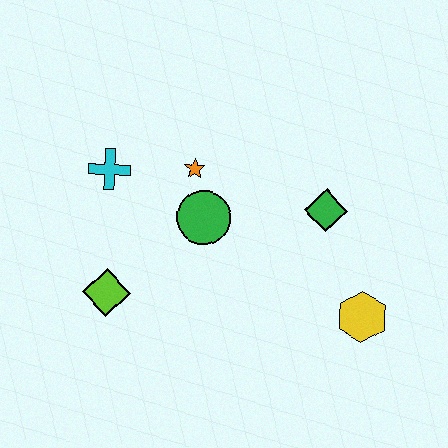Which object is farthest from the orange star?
The yellow hexagon is farthest from the orange star.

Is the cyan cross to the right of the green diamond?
No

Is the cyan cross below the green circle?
No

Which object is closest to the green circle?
The orange star is closest to the green circle.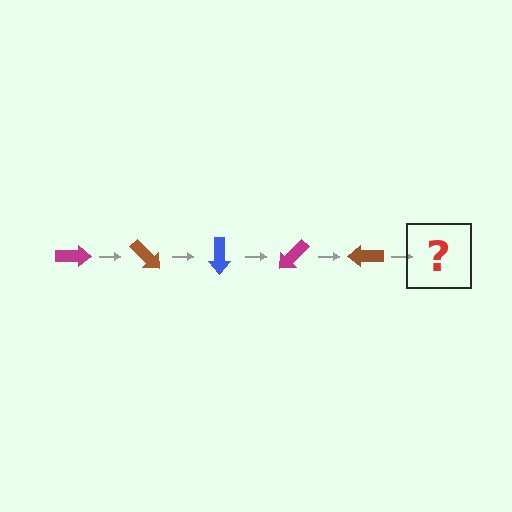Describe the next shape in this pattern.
It should be a blue arrow, rotated 225 degrees from the start.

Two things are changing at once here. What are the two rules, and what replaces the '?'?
The two rules are that it rotates 45 degrees each step and the color cycles through magenta, brown, and blue. The '?' should be a blue arrow, rotated 225 degrees from the start.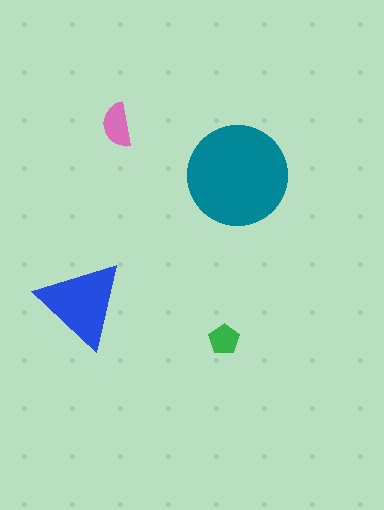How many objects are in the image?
There are 4 objects in the image.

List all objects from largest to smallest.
The teal circle, the blue triangle, the pink semicircle, the green pentagon.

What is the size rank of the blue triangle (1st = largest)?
2nd.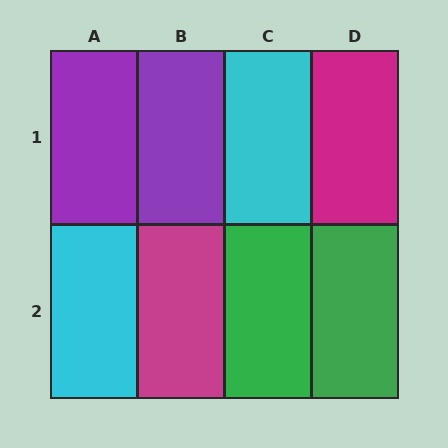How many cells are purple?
2 cells are purple.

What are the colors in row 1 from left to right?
Purple, purple, cyan, magenta.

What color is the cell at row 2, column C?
Green.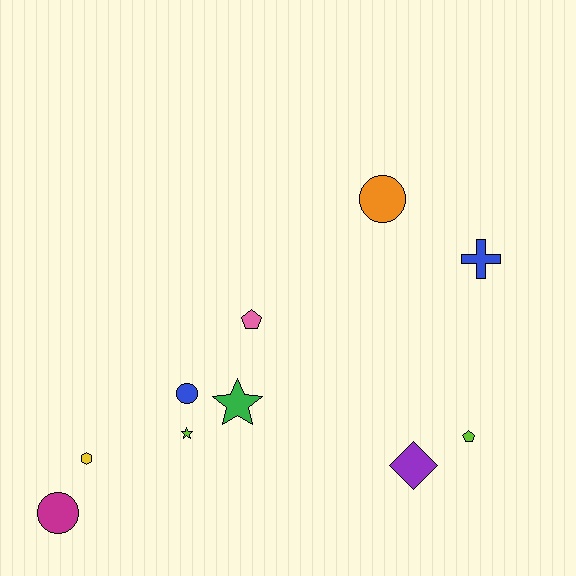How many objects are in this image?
There are 10 objects.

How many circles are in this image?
There are 3 circles.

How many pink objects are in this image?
There is 1 pink object.